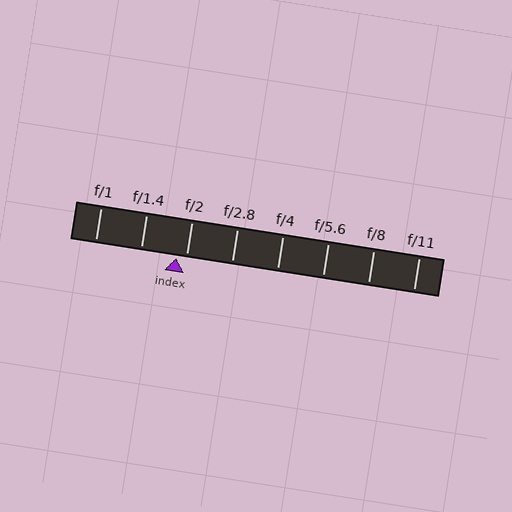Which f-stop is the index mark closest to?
The index mark is closest to f/2.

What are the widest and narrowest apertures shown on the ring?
The widest aperture shown is f/1 and the narrowest is f/11.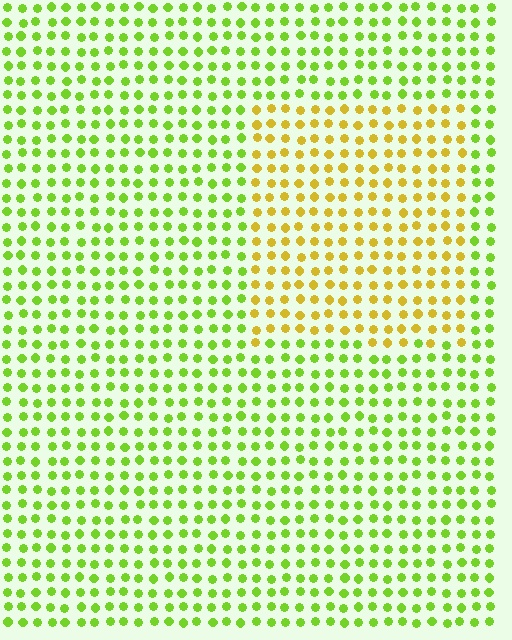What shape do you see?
I see a rectangle.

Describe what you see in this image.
The image is filled with small lime elements in a uniform arrangement. A rectangle-shaped region is visible where the elements are tinted to a slightly different hue, forming a subtle color boundary.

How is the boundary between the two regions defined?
The boundary is defined purely by a slight shift in hue (about 43 degrees). Spacing, size, and orientation are identical on both sides.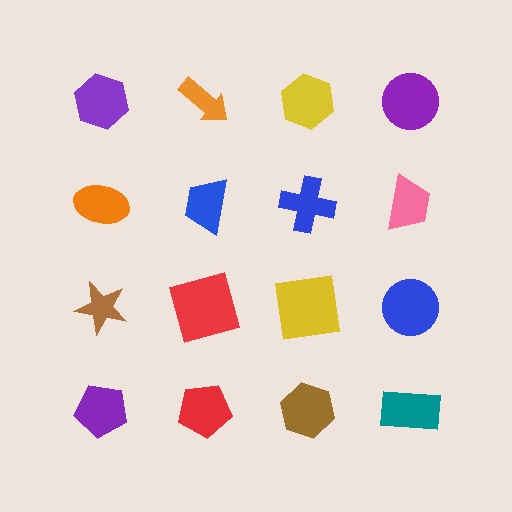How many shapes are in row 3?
4 shapes.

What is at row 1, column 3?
A yellow hexagon.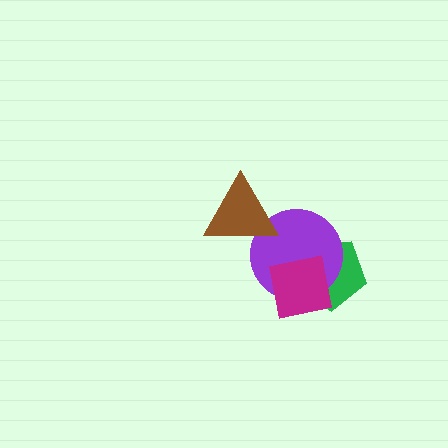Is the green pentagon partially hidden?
Yes, it is partially covered by another shape.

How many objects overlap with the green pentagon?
2 objects overlap with the green pentagon.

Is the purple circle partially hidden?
Yes, it is partially covered by another shape.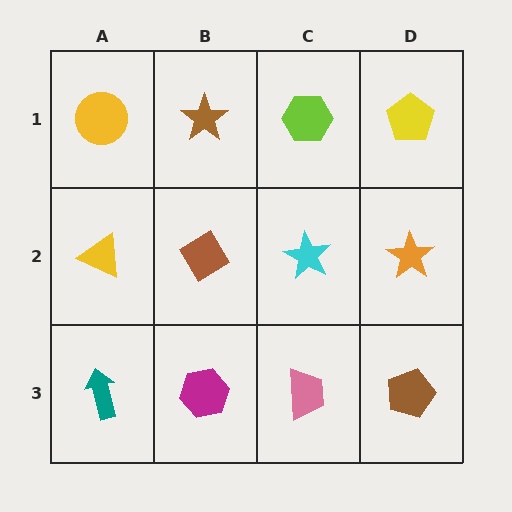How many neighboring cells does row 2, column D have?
3.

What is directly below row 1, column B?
A brown diamond.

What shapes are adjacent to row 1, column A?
A yellow triangle (row 2, column A), a brown star (row 1, column B).